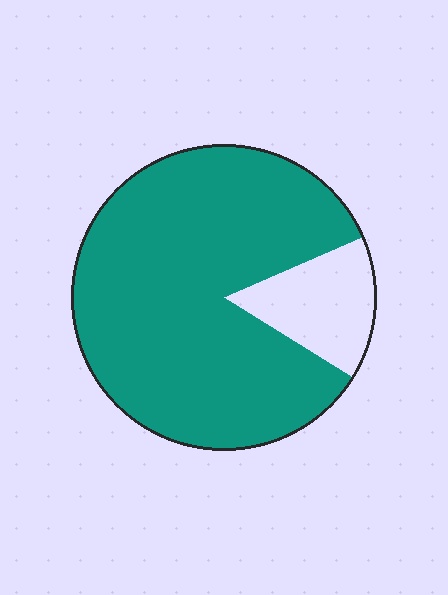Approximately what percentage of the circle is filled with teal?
Approximately 85%.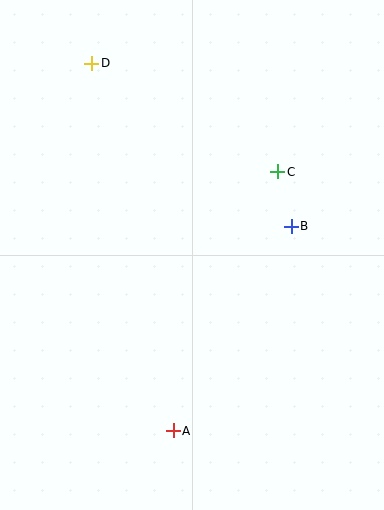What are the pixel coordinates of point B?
Point B is at (291, 226).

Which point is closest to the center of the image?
Point B at (291, 226) is closest to the center.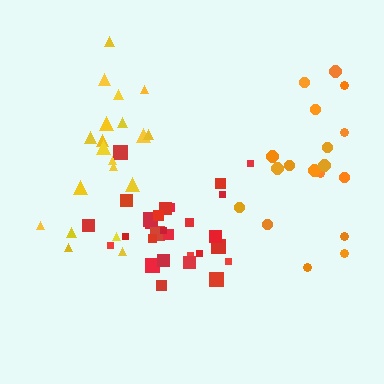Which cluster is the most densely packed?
Red.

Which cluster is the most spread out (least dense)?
Orange.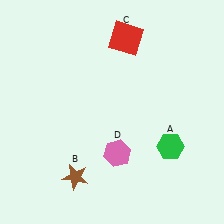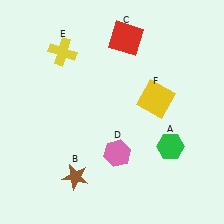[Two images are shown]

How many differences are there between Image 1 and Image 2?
There are 2 differences between the two images.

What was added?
A yellow cross (E), a yellow square (F) were added in Image 2.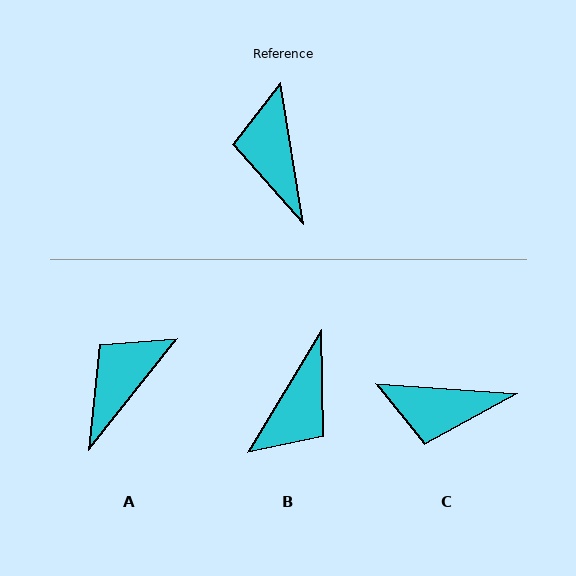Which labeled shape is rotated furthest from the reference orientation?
B, about 139 degrees away.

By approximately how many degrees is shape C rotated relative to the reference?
Approximately 77 degrees counter-clockwise.